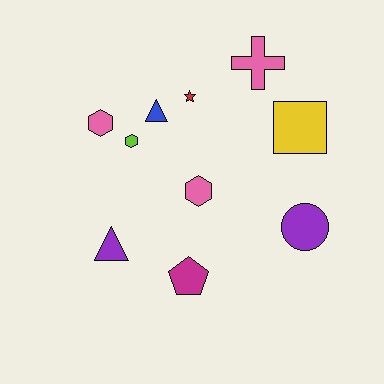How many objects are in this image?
There are 10 objects.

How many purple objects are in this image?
There are 2 purple objects.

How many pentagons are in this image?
There is 1 pentagon.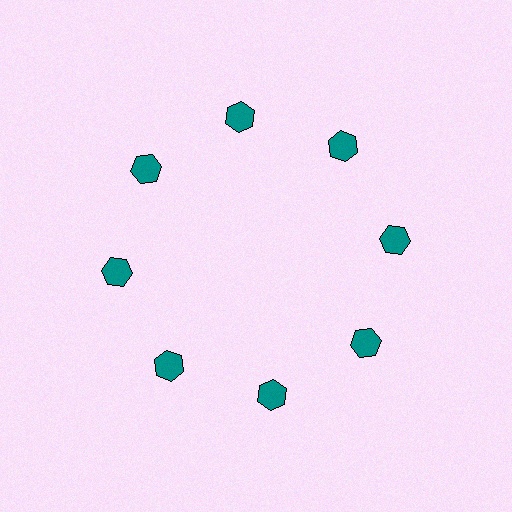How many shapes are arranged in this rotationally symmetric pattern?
There are 8 shapes, arranged in 8 groups of 1.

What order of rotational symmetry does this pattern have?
This pattern has 8-fold rotational symmetry.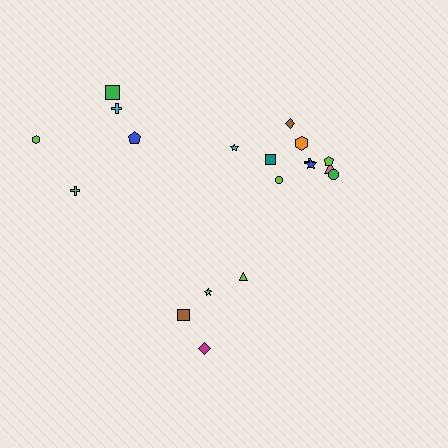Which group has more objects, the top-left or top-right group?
The top-right group.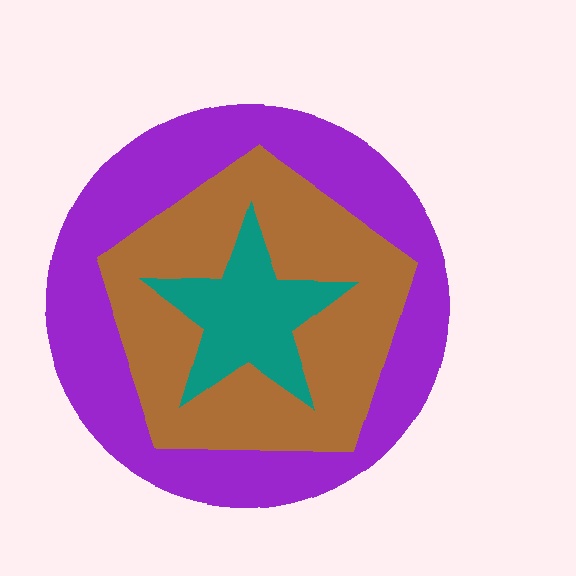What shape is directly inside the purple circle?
The brown pentagon.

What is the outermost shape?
The purple circle.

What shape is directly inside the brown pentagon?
The teal star.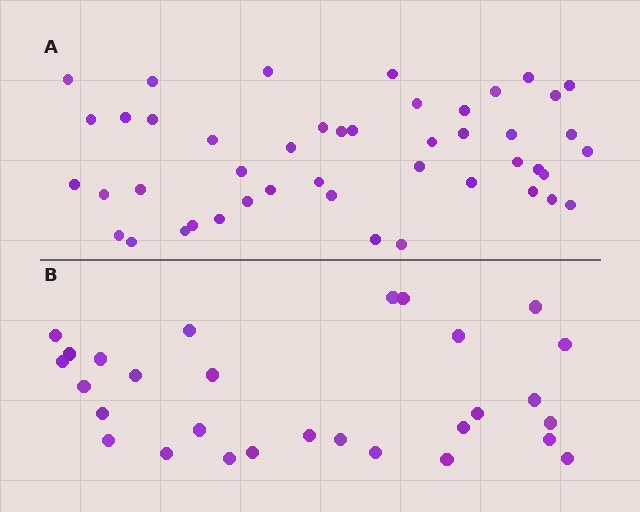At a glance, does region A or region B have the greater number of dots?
Region A (the top region) has more dots.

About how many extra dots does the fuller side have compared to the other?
Region A has approximately 15 more dots than region B.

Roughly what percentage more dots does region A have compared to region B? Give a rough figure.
About 60% more.